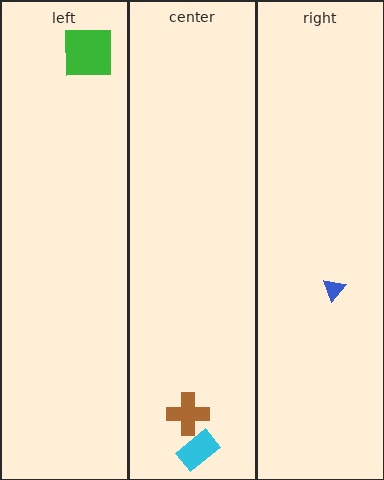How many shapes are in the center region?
2.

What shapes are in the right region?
The blue triangle.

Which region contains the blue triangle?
The right region.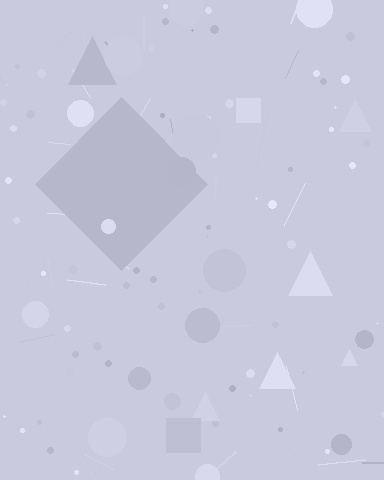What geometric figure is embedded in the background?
A diamond is embedded in the background.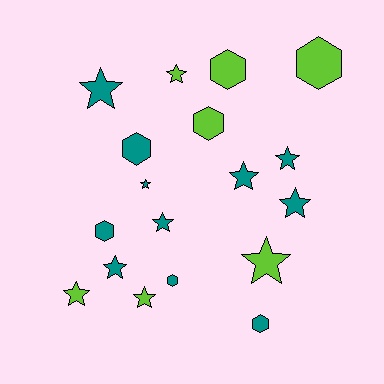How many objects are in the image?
There are 18 objects.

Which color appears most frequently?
Teal, with 11 objects.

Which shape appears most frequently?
Star, with 11 objects.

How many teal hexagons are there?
There are 4 teal hexagons.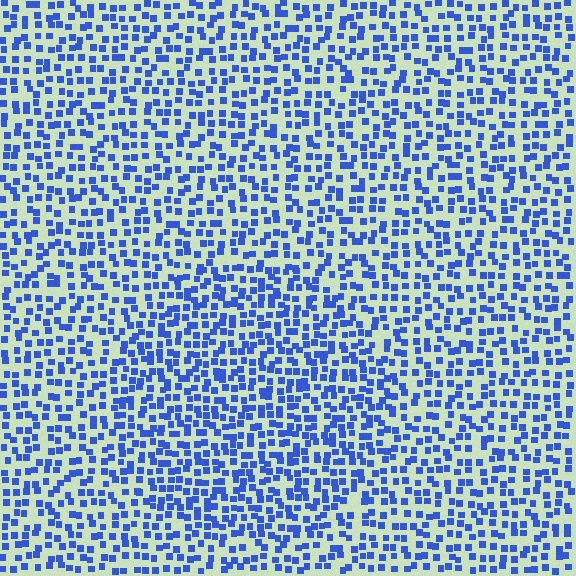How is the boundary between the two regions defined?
The boundary is defined by a change in element density (approximately 1.4x ratio). All elements are the same color, size, and shape.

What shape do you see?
I see a circle.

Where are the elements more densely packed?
The elements are more densely packed inside the circle boundary.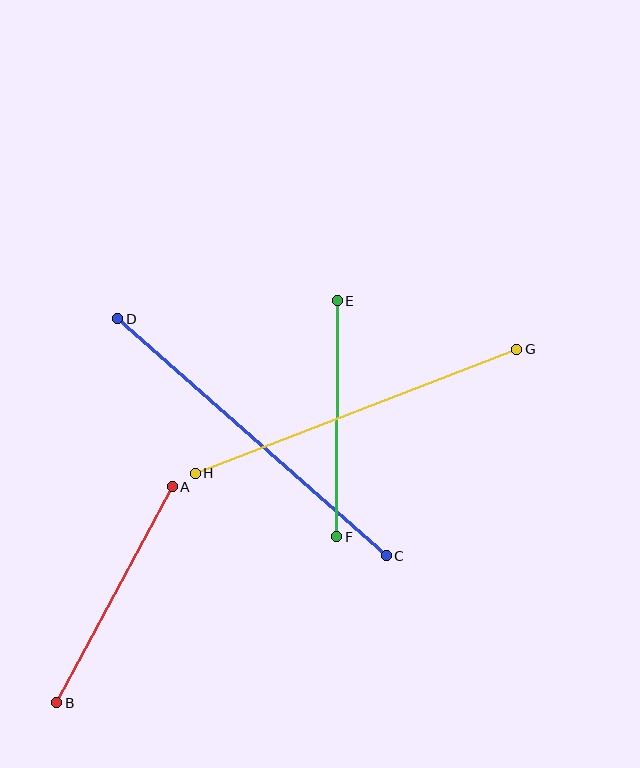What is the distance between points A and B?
The distance is approximately 245 pixels.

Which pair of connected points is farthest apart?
Points C and D are farthest apart.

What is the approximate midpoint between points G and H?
The midpoint is at approximately (356, 411) pixels.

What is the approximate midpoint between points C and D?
The midpoint is at approximately (252, 437) pixels.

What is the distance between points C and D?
The distance is approximately 358 pixels.